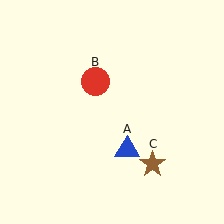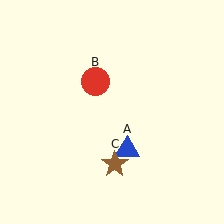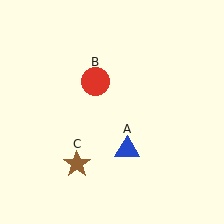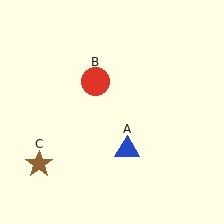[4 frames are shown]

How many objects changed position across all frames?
1 object changed position: brown star (object C).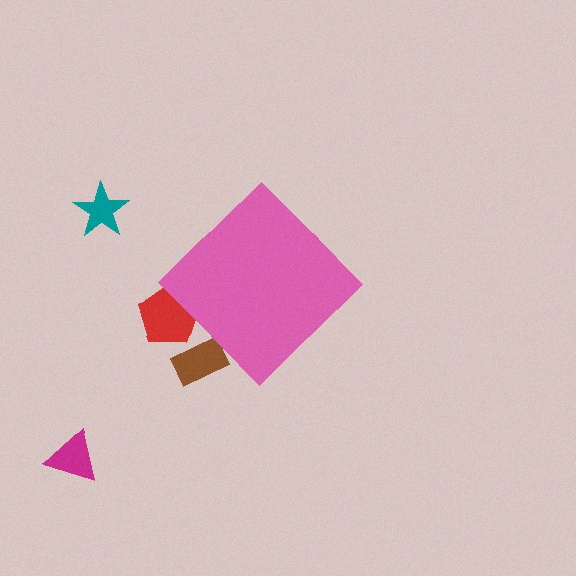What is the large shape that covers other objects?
A pink diamond.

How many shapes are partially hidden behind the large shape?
2 shapes are partially hidden.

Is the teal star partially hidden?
No, the teal star is fully visible.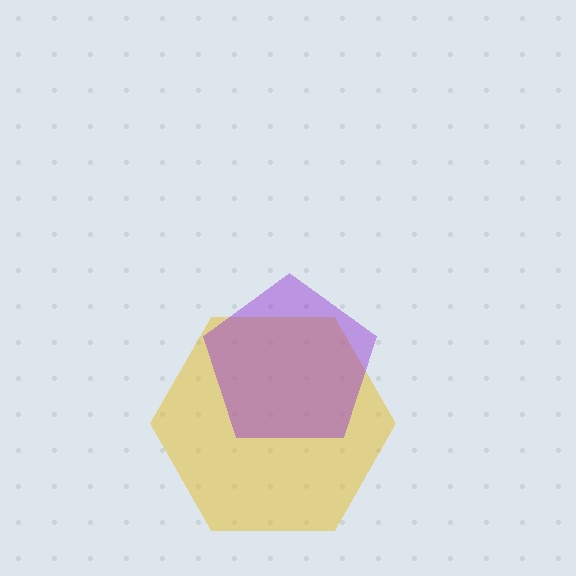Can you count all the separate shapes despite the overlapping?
Yes, there are 2 separate shapes.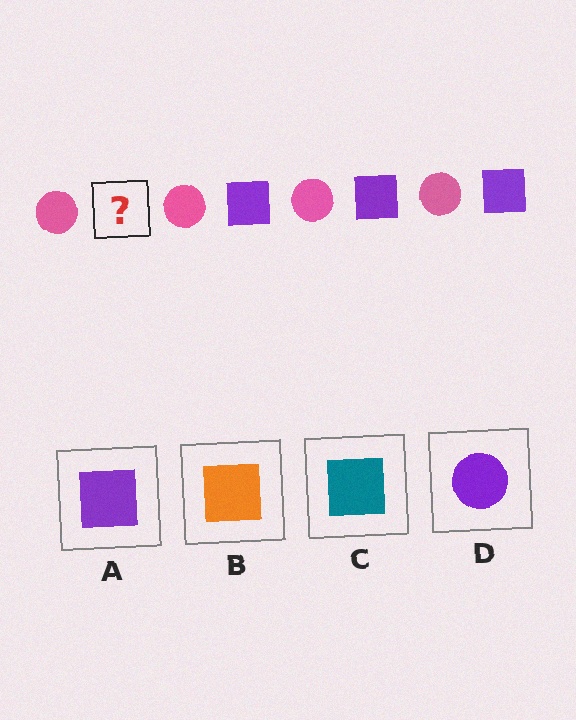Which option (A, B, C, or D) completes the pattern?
A.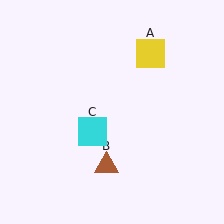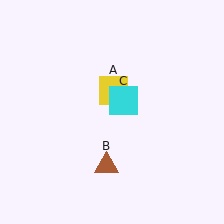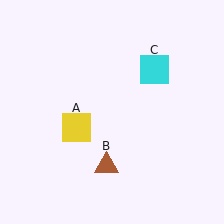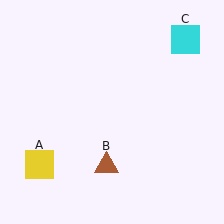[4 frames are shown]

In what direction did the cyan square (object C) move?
The cyan square (object C) moved up and to the right.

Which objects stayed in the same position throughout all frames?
Brown triangle (object B) remained stationary.